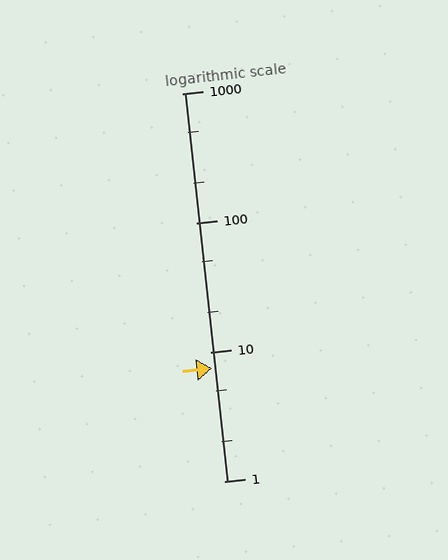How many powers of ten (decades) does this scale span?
The scale spans 3 decades, from 1 to 1000.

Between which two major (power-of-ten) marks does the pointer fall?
The pointer is between 1 and 10.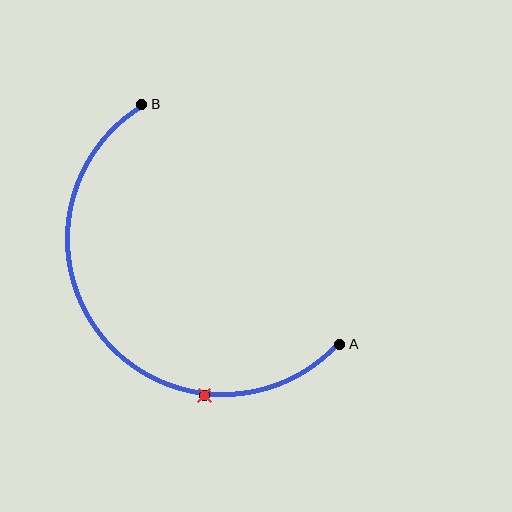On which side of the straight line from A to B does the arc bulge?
The arc bulges below and to the left of the straight line connecting A and B.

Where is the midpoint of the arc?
The arc midpoint is the point on the curve farthest from the straight line joining A and B. It sits below and to the left of that line.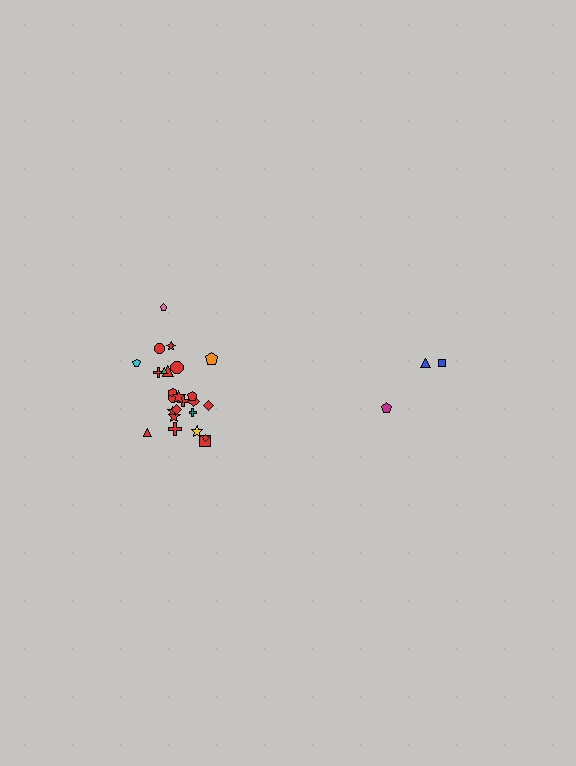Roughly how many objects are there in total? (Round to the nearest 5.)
Roughly 30 objects in total.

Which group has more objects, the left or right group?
The left group.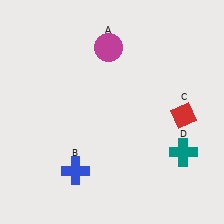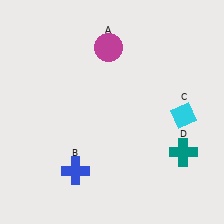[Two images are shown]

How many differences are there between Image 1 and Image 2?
There is 1 difference between the two images.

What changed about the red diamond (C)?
In Image 1, C is red. In Image 2, it changed to cyan.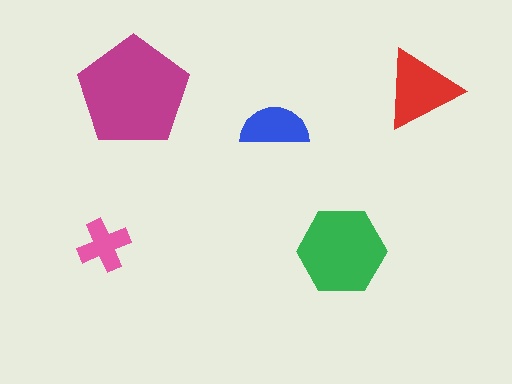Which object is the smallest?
The pink cross.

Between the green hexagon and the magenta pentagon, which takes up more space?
The magenta pentagon.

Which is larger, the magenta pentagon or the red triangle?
The magenta pentagon.